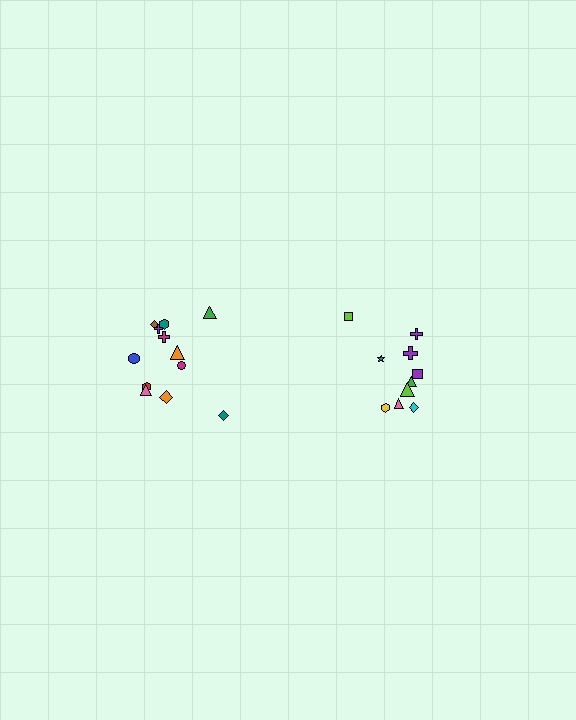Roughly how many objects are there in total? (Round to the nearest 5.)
Roughly 20 objects in total.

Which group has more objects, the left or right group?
The left group.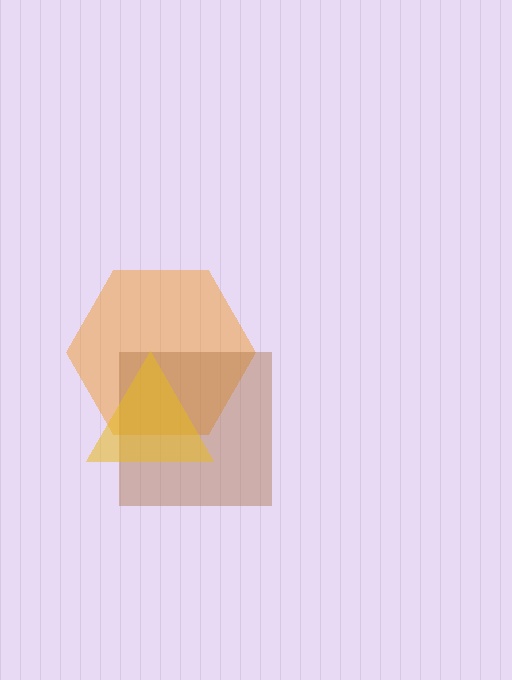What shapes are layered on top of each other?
The layered shapes are: an orange hexagon, a brown square, a yellow triangle.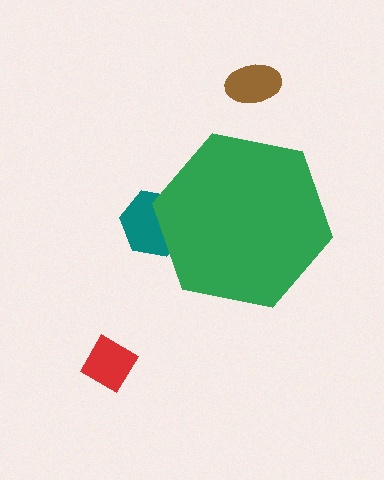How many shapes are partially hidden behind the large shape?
1 shape is partially hidden.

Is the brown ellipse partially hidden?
No, the brown ellipse is fully visible.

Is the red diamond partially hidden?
No, the red diamond is fully visible.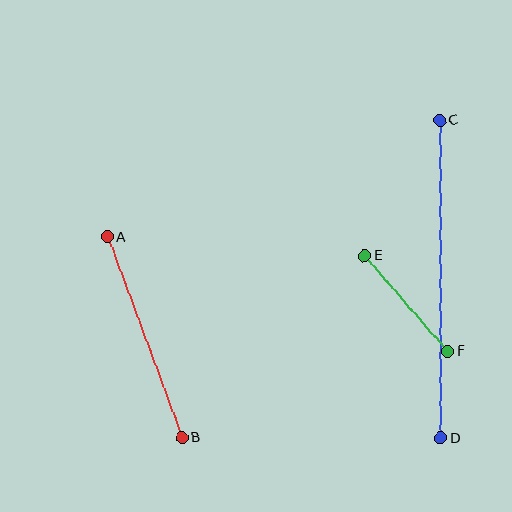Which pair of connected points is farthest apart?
Points C and D are farthest apart.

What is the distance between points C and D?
The distance is approximately 318 pixels.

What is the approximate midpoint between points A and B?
The midpoint is at approximately (145, 337) pixels.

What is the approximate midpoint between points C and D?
The midpoint is at approximately (440, 279) pixels.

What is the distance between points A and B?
The distance is approximately 214 pixels.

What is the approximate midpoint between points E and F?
The midpoint is at approximately (406, 303) pixels.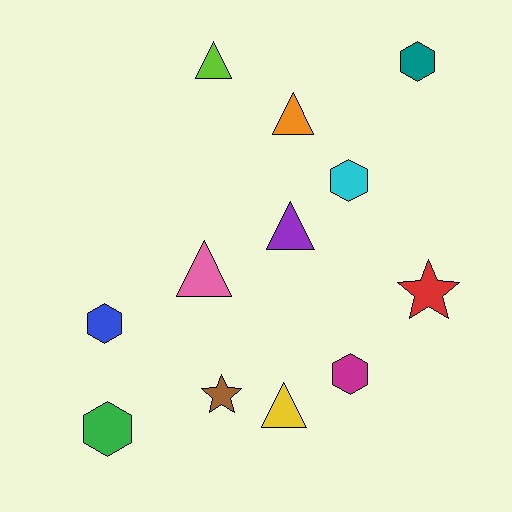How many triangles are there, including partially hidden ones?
There are 5 triangles.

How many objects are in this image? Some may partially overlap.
There are 12 objects.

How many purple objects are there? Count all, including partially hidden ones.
There is 1 purple object.